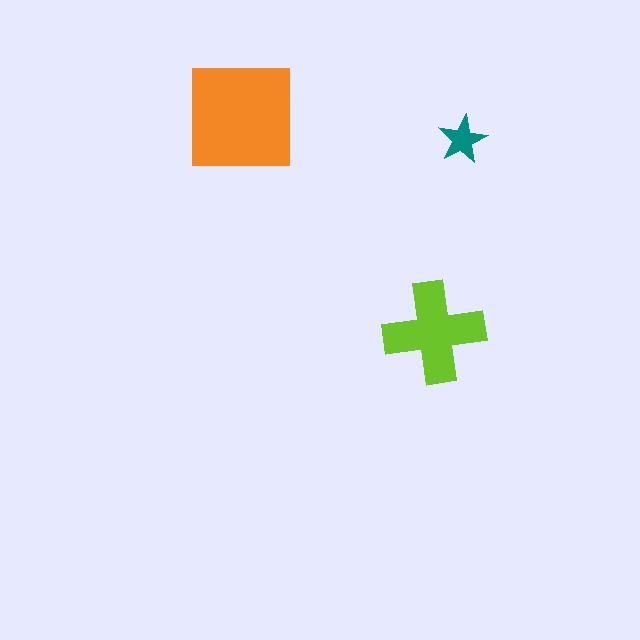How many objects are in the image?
There are 3 objects in the image.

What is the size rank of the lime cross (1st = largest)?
2nd.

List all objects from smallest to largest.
The teal star, the lime cross, the orange square.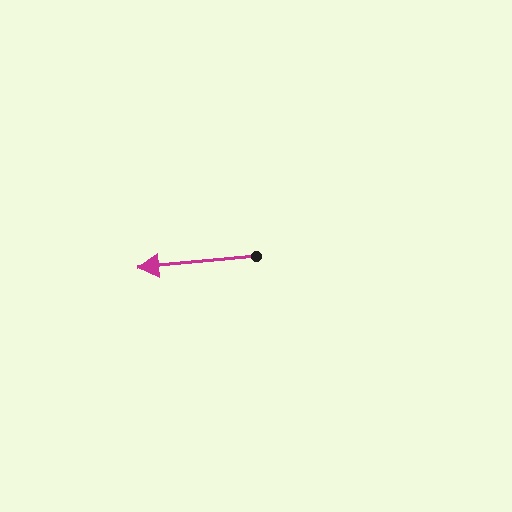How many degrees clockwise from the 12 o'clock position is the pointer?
Approximately 264 degrees.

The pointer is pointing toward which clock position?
Roughly 9 o'clock.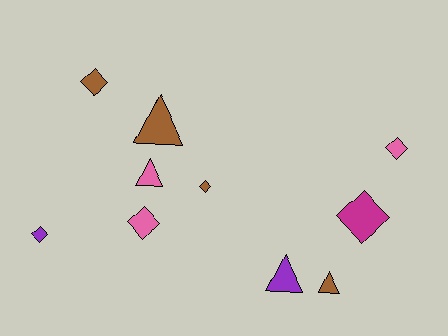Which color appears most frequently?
Brown, with 4 objects.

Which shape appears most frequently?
Diamond, with 6 objects.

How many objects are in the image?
There are 10 objects.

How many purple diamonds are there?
There is 1 purple diamond.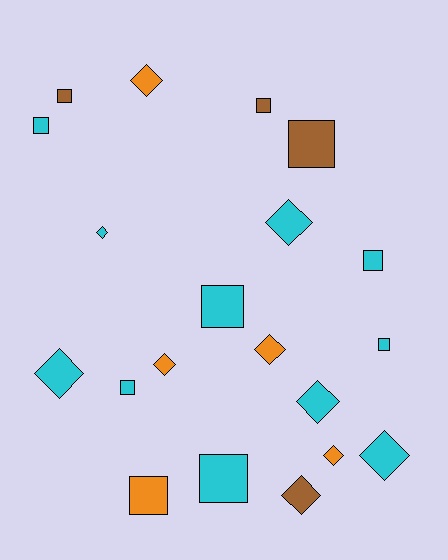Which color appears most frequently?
Cyan, with 11 objects.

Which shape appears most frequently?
Diamond, with 10 objects.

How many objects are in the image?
There are 20 objects.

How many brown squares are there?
There are 3 brown squares.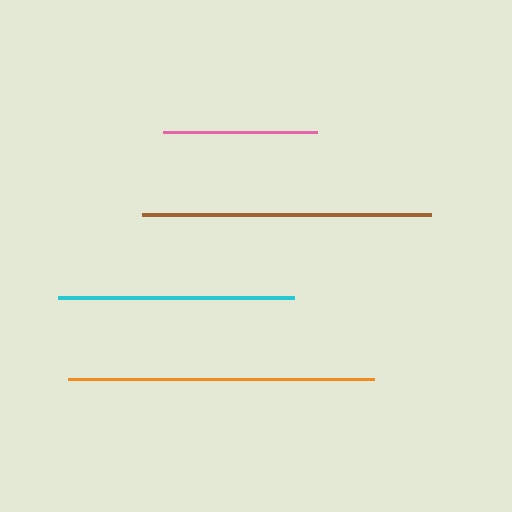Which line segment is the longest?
The orange line is the longest at approximately 305 pixels.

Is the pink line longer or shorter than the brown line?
The brown line is longer than the pink line.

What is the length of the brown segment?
The brown segment is approximately 289 pixels long.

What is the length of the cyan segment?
The cyan segment is approximately 236 pixels long.